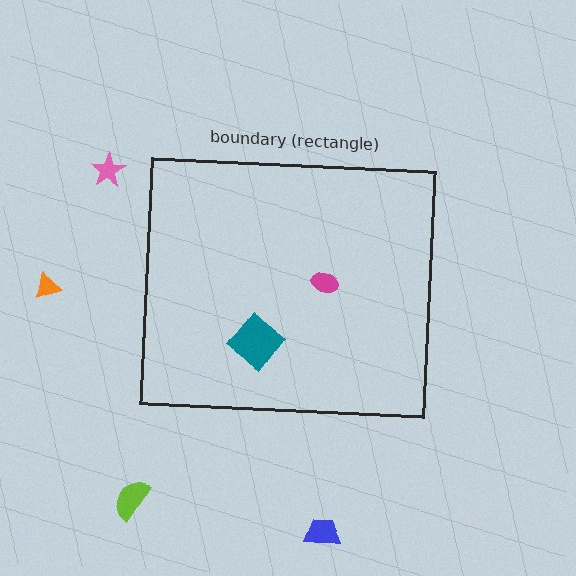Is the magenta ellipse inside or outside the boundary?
Inside.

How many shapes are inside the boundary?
2 inside, 4 outside.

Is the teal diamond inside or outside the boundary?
Inside.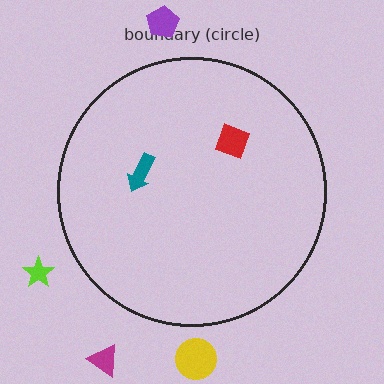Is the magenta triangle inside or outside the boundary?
Outside.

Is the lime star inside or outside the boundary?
Outside.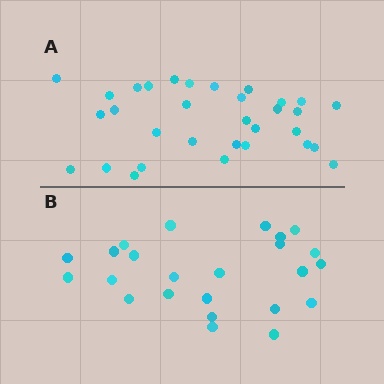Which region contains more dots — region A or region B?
Region A (the top region) has more dots.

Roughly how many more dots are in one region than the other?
Region A has roughly 8 or so more dots than region B.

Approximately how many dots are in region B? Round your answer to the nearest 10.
About 20 dots. (The exact count is 24, which rounds to 20.)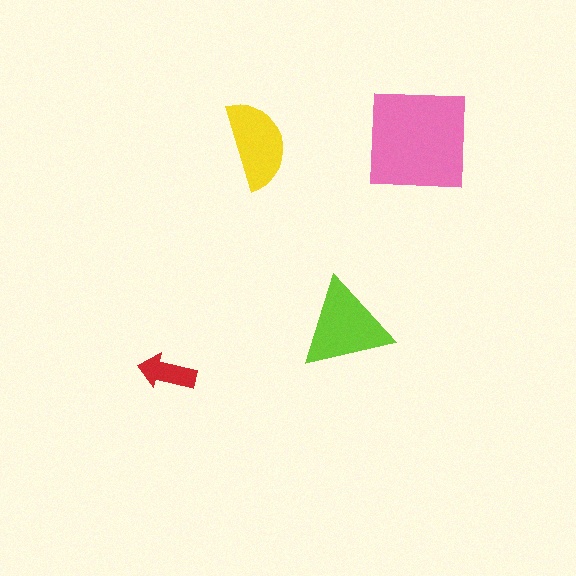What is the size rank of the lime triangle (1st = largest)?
2nd.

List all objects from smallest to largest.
The red arrow, the yellow semicircle, the lime triangle, the pink square.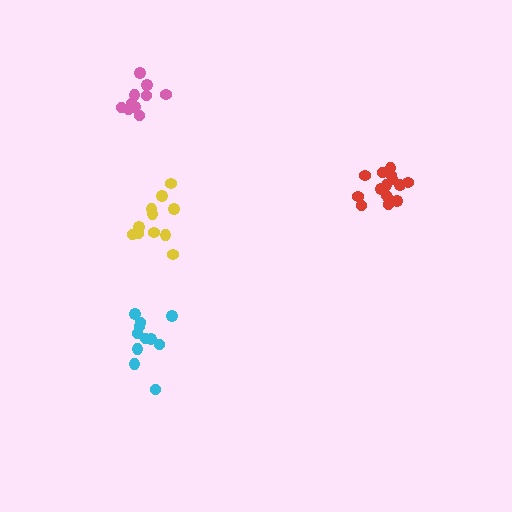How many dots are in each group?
Group 1: 16 dots, Group 2: 11 dots, Group 3: 10 dots, Group 4: 11 dots (48 total).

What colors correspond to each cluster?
The clusters are colored: red, yellow, pink, cyan.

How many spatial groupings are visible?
There are 4 spatial groupings.